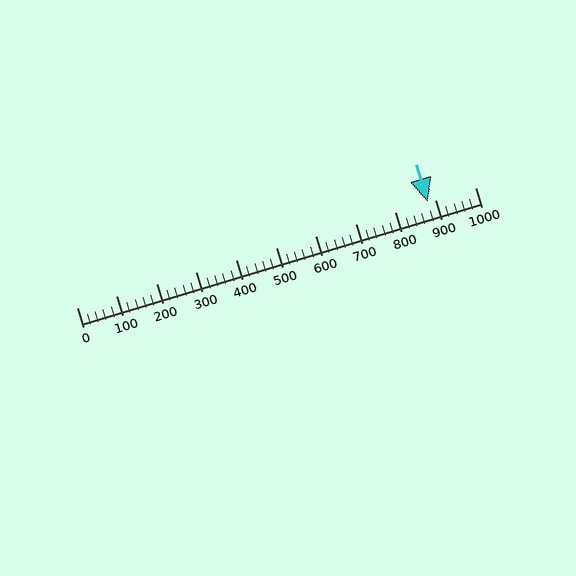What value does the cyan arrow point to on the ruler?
The cyan arrow points to approximately 880.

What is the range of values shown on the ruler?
The ruler shows values from 0 to 1000.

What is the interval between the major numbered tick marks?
The major tick marks are spaced 100 units apart.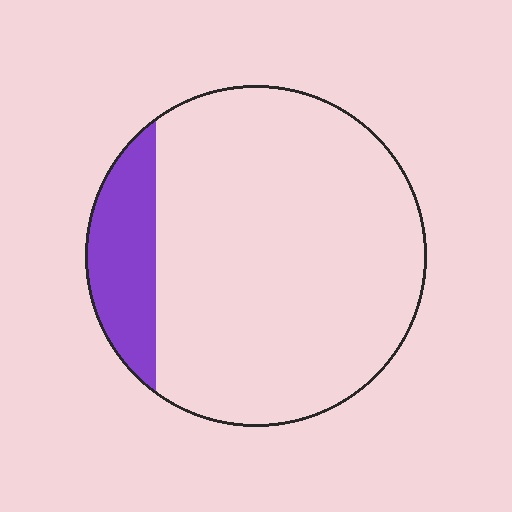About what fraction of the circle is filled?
About one sixth (1/6).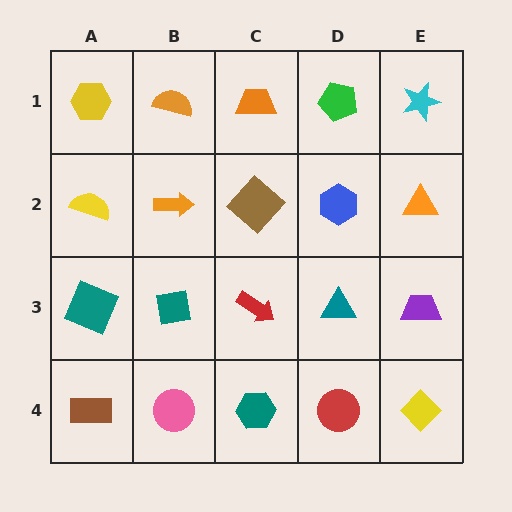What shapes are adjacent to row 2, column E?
A cyan star (row 1, column E), a purple trapezoid (row 3, column E), a blue hexagon (row 2, column D).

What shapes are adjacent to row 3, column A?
A yellow semicircle (row 2, column A), a brown rectangle (row 4, column A), a teal square (row 3, column B).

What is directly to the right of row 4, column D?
A yellow diamond.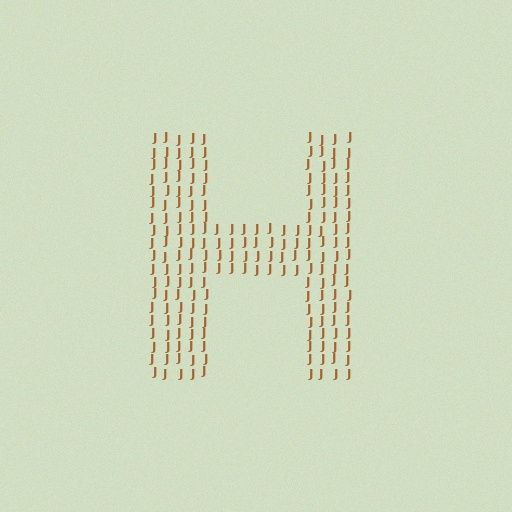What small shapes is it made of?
It is made of small letter J's.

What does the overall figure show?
The overall figure shows the letter H.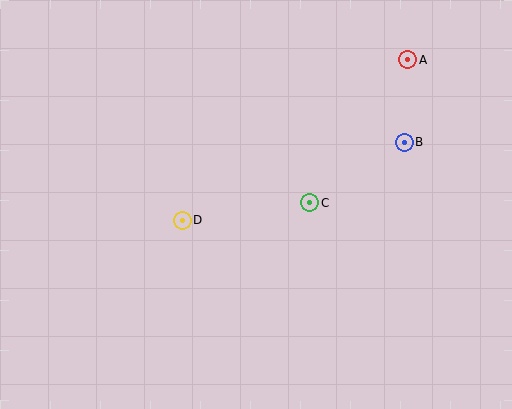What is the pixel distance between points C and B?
The distance between C and B is 112 pixels.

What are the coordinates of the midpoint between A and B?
The midpoint between A and B is at (406, 101).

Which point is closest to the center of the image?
Point C at (310, 203) is closest to the center.